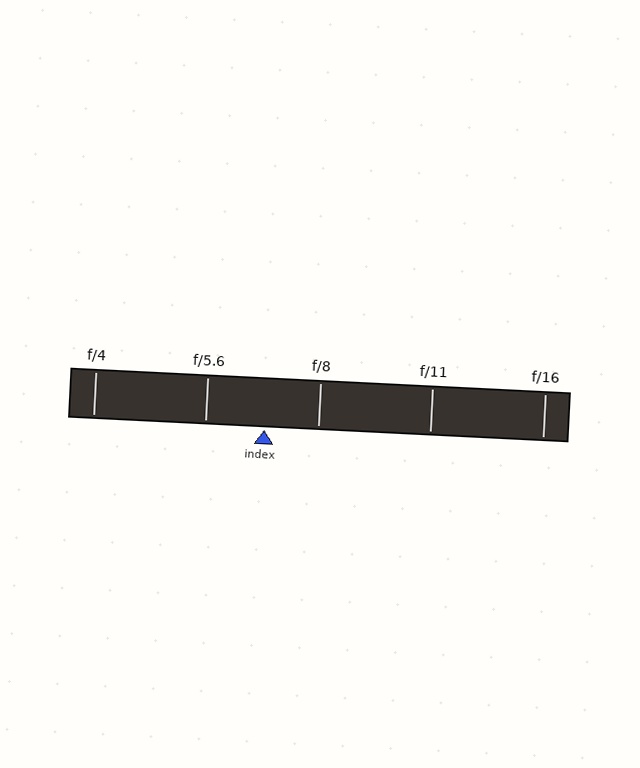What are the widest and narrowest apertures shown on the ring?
The widest aperture shown is f/4 and the narrowest is f/16.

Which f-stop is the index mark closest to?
The index mark is closest to f/8.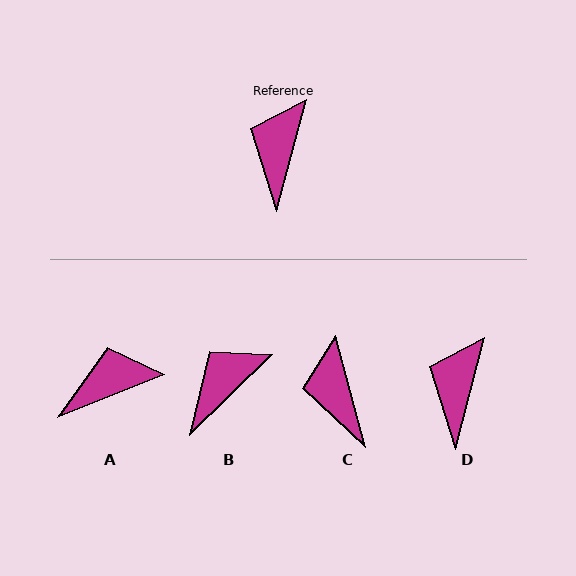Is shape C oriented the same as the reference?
No, it is off by about 30 degrees.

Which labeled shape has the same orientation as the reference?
D.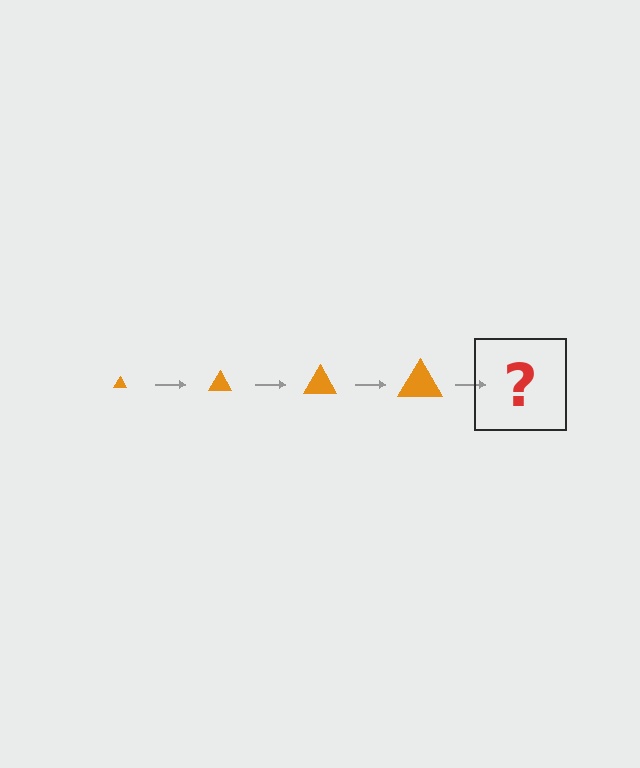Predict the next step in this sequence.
The next step is an orange triangle, larger than the previous one.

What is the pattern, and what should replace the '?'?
The pattern is that the triangle gets progressively larger each step. The '?' should be an orange triangle, larger than the previous one.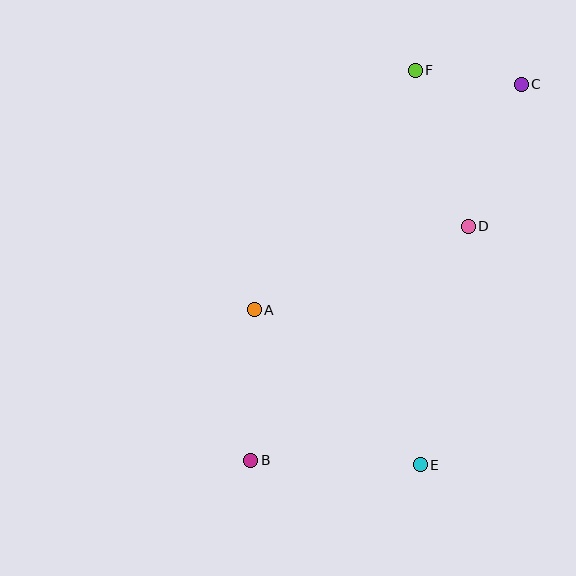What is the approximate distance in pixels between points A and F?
The distance between A and F is approximately 289 pixels.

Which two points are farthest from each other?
Points B and C are farthest from each other.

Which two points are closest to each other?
Points C and F are closest to each other.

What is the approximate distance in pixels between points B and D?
The distance between B and D is approximately 320 pixels.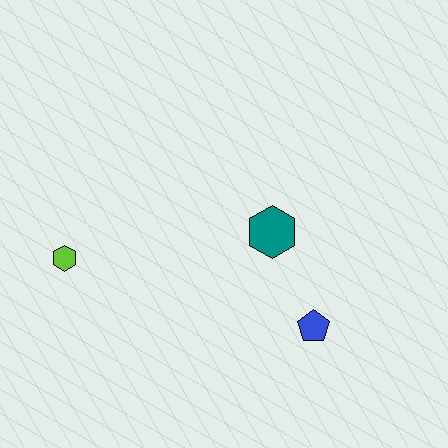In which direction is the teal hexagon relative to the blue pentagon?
The teal hexagon is above the blue pentagon.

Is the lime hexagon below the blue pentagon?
No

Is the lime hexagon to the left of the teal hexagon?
Yes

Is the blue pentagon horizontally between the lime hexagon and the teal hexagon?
No